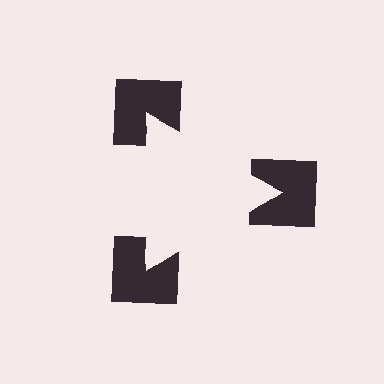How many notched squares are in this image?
There are 3 — one at each vertex of the illusory triangle.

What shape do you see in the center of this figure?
An illusory triangle — its edges are inferred from the aligned wedge cuts in the notched squares, not physically drawn.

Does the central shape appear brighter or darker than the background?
It typically appears slightly brighter than the background, even though no actual brightness change is drawn.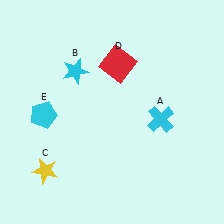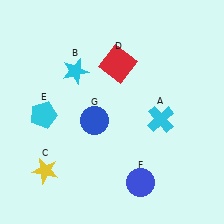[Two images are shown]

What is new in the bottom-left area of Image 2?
A blue circle (G) was added in the bottom-left area of Image 2.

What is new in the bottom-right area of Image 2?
A blue circle (F) was added in the bottom-right area of Image 2.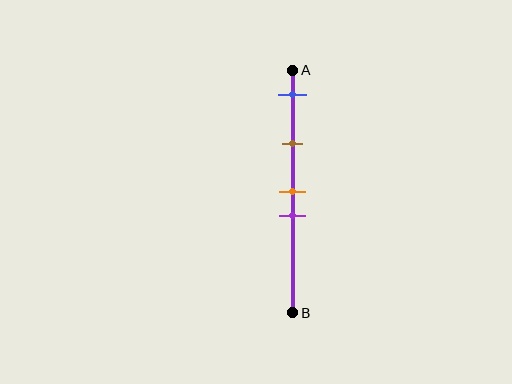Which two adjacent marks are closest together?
The orange and purple marks are the closest adjacent pair.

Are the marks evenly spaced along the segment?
No, the marks are not evenly spaced.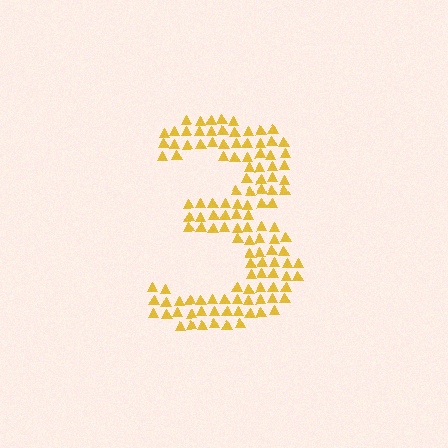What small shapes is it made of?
It is made of small triangles.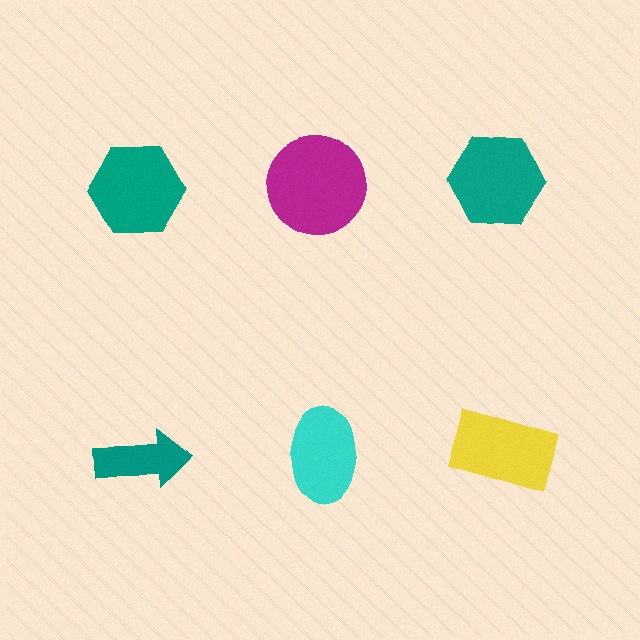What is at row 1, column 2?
A magenta circle.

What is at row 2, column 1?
A teal arrow.